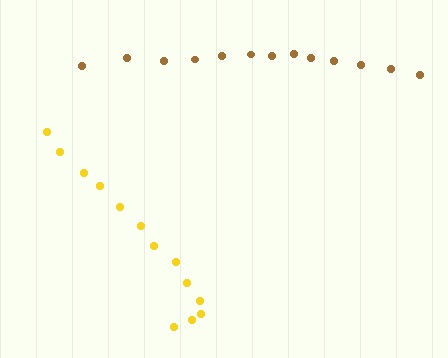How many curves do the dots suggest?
There are 2 distinct paths.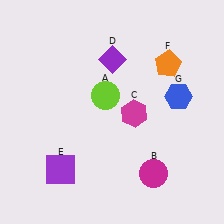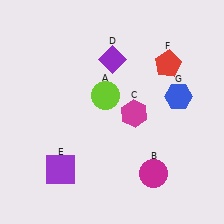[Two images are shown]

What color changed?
The pentagon (F) changed from orange in Image 1 to red in Image 2.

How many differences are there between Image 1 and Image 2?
There is 1 difference between the two images.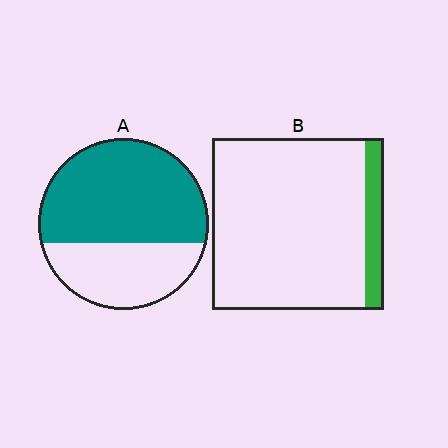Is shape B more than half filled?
No.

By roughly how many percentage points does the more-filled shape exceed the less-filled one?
By roughly 55 percentage points (A over B).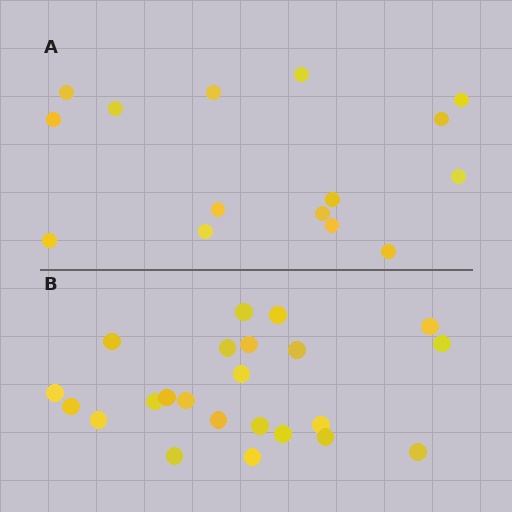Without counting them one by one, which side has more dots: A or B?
Region B (the bottom region) has more dots.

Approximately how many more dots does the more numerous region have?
Region B has roughly 8 or so more dots than region A.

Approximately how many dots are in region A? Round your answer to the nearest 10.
About 20 dots. (The exact count is 15, which rounds to 20.)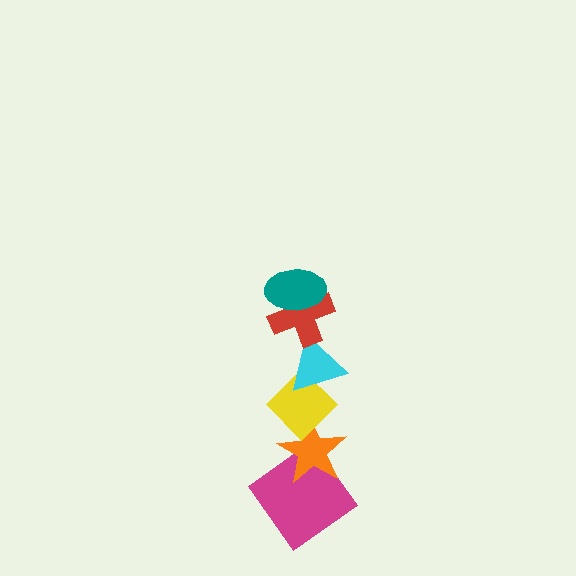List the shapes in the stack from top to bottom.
From top to bottom: the teal ellipse, the red cross, the cyan triangle, the yellow diamond, the orange star, the magenta diamond.